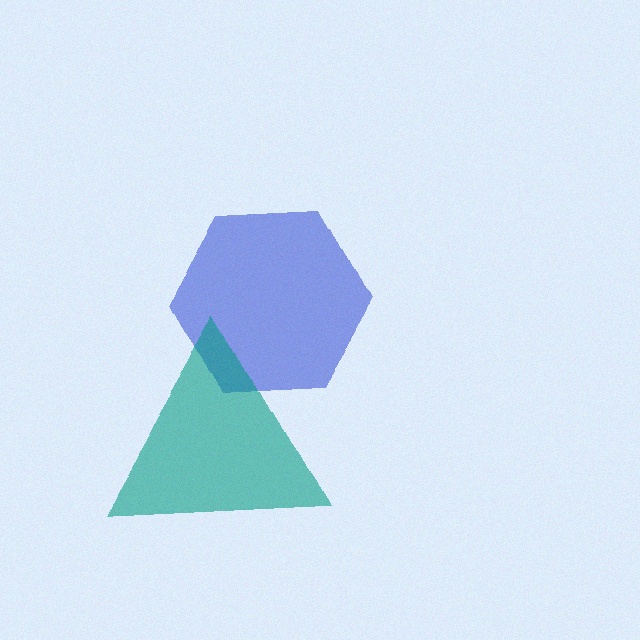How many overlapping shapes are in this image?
There are 2 overlapping shapes in the image.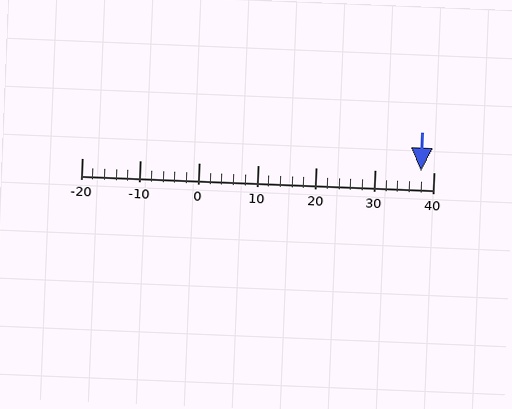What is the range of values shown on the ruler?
The ruler shows values from -20 to 40.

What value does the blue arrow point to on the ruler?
The blue arrow points to approximately 38.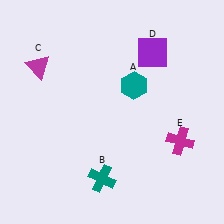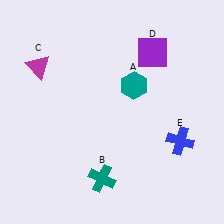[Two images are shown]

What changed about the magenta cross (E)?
In Image 1, E is magenta. In Image 2, it changed to blue.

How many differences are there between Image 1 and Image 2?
There is 1 difference between the two images.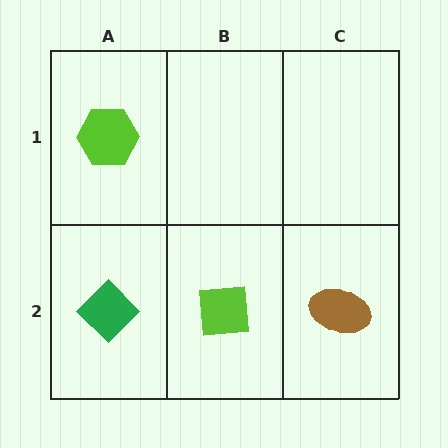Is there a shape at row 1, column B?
No, that cell is empty.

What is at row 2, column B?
A lime square.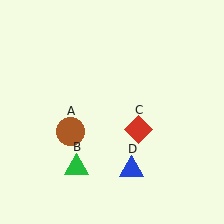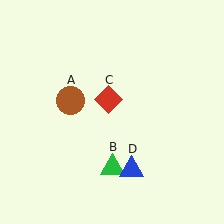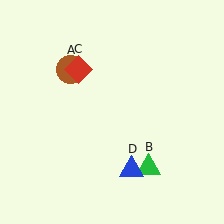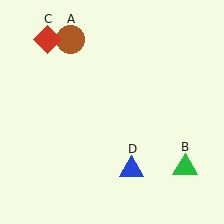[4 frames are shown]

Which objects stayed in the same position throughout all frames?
Blue triangle (object D) remained stationary.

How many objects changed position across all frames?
3 objects changed position: brown circle (object A), green triangle (object B), red diamond (object C).